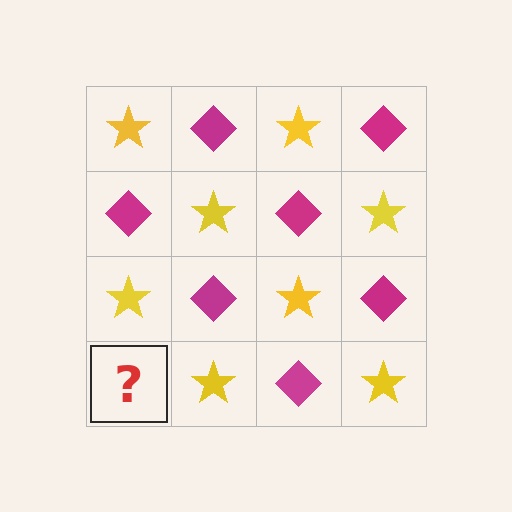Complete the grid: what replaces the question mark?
The question mark should be replaced with a magenta diamond.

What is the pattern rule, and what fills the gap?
The rule is that it alternates yellow star and magenta diamond in a checkerboard pattern. The gap should be filled with a magenta diamond.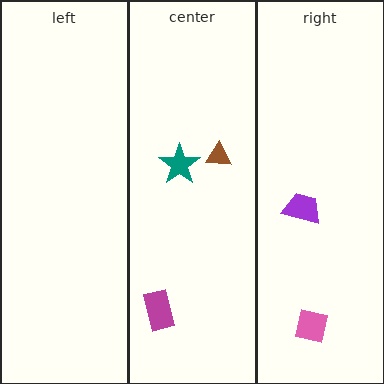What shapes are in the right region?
The purple trapezoid, the pink square.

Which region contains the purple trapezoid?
The right region.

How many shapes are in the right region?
2.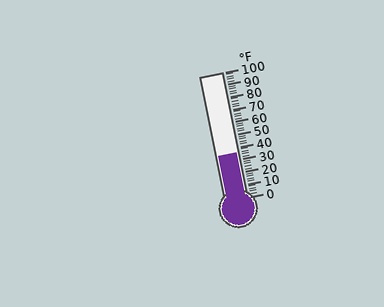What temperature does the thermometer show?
The thermometer shows approximately 36°F.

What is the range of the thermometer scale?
The thermometer scale ranges from 0°F to 100°F.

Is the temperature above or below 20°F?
The temperature is above 20°F.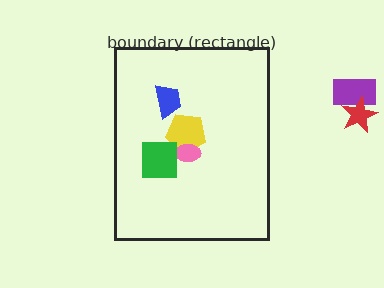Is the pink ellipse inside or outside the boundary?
Inside.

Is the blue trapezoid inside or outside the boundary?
Inside.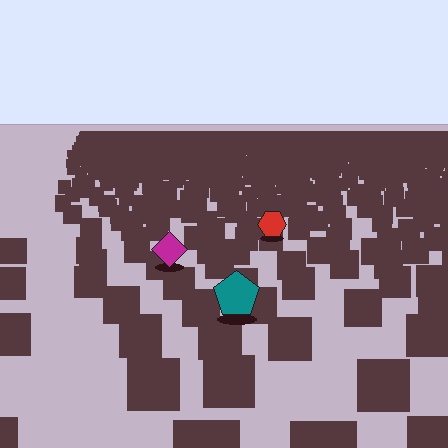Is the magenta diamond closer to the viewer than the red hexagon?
Yes. The magenta diamond is closer — you can tell from the texture gradient: the ground texture is coarser near it.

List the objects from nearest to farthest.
From nearest to farthest: the teal pentagon, the magenta diamond, the red hexagon.